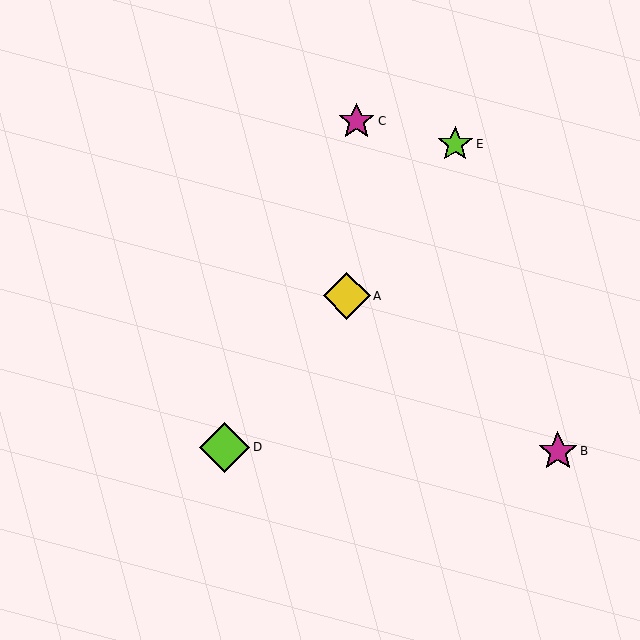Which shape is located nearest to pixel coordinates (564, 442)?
The magenta star (labeled B) at (558, 451) is nearest to that location.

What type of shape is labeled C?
Shape C is a magenta star.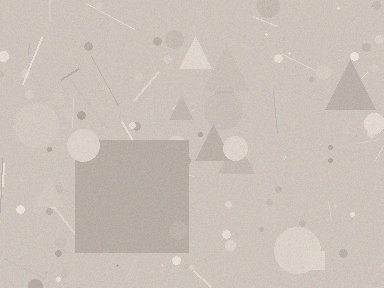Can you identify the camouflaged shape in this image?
The camouflaged shape is a square.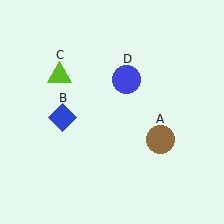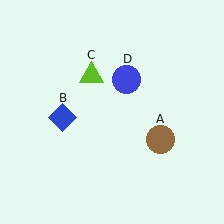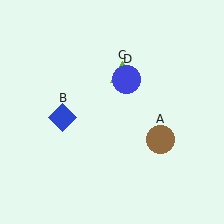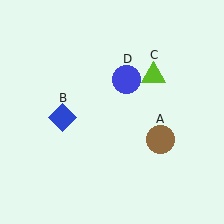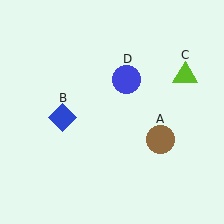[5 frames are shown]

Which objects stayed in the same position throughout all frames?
Brown circle (object A) and blue diamond (object B) and blue circle (object D) remained stationary.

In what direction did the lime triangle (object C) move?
The lime triangle (object C) moved right.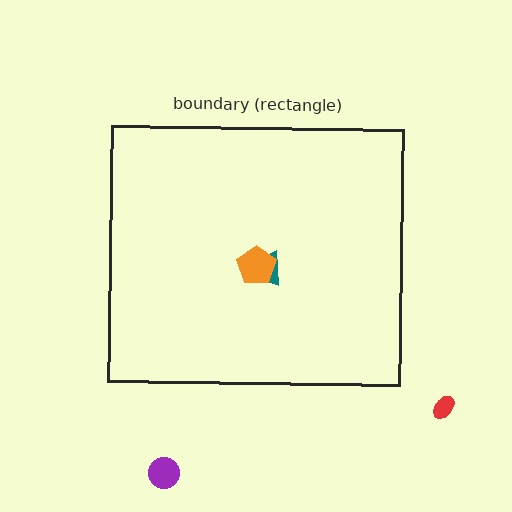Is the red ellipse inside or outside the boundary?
Outside.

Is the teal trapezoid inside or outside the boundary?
Inside.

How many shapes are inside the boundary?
2 inside, 2 outside.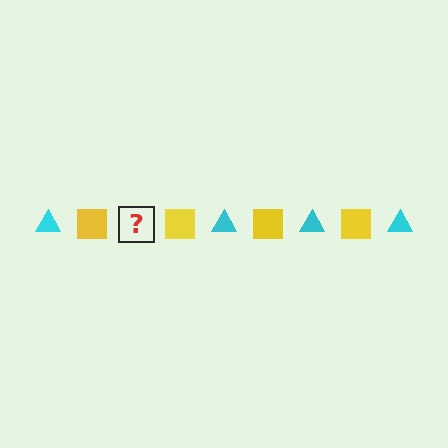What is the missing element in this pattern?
The missing element is a cyan triangle.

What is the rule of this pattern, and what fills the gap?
The rule is that the pattern alternates between cyan triangle and yellow square. The gap should be filled with a cyan triangle.